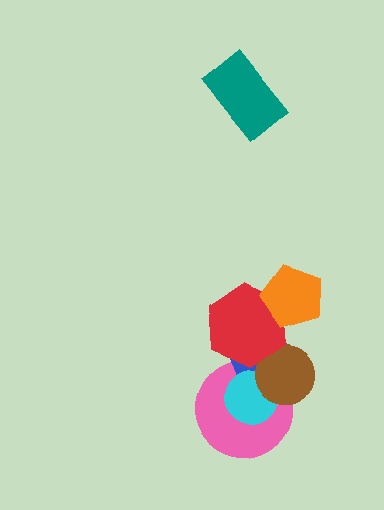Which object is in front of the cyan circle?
The brown circle is in front of the cyan circle.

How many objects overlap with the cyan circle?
3 objects overlap with the cyan circle.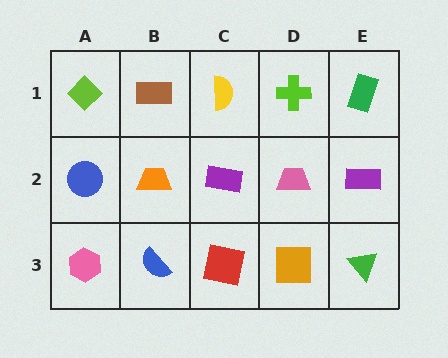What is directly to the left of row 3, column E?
An orange square.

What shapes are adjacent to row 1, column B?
An orange trapezoid (row 2, column B), a lime diamond (row 1, column A), a yellow semicircle (row 1, column C).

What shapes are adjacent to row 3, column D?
A pink trapezoid (row 2, column D), a red square (row 3, column C), a green triangle (row 3, column E).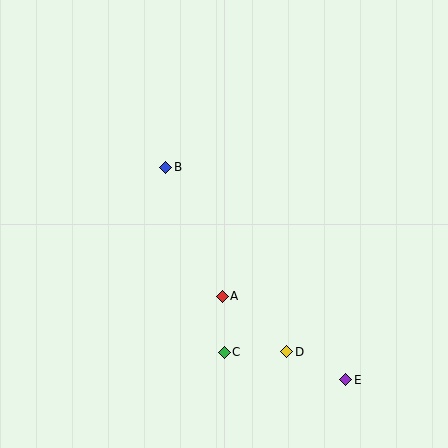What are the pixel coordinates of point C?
Point C is at (224, 352).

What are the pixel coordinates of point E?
Point E is at (346, 380).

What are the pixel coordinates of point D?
Point D is at (287, 352).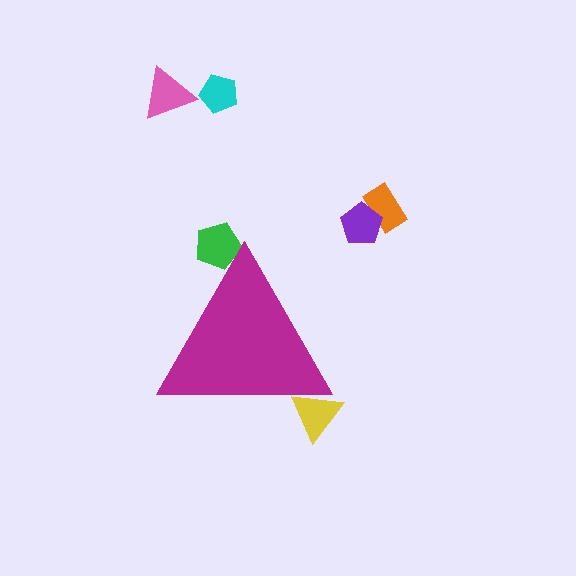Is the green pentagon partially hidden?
Yes, the green pentagon is partially hidden behind the magenta triangle.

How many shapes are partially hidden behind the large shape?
2 shapes are partially hidden.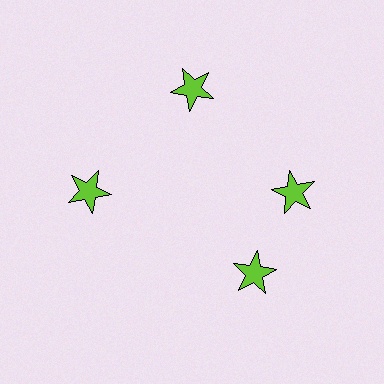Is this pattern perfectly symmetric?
No. The 4 lime stars are arranged in a ring, but one element near the 6 o'clock position is rotated out of alignment along the ring, breaking the 4-fold rotational symmetry.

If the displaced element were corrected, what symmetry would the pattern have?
It would have 4-fold rotational symmetry — the pattern would map onto itself every 90 degrees.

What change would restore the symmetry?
The symmetry would be restored by rotating it back into even spacing with its neighbors so that all 4 stars sit at equal angles and equal distance from the center.